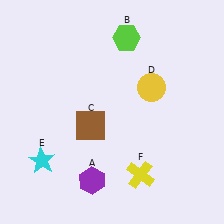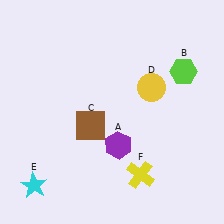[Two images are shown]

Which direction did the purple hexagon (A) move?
The purple hexagon (A) moved up.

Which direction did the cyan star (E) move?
The cyan star (E) moved down.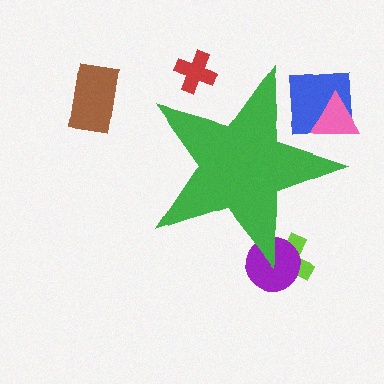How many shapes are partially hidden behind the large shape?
5 shapes are partially hidden.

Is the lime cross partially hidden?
Yes, the lime cross is partially hidden behind the green star.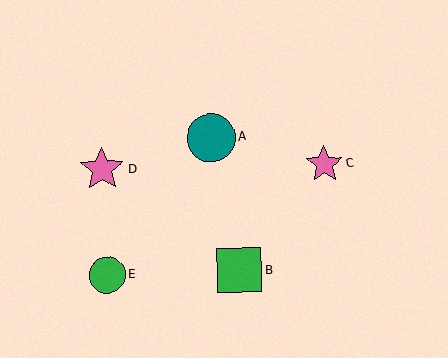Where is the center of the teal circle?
The center of the teal circle is at (211, 137).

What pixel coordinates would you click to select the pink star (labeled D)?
Click at (102, 169) to select the pink star D.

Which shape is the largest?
The teal circle (labeled A) is the largest.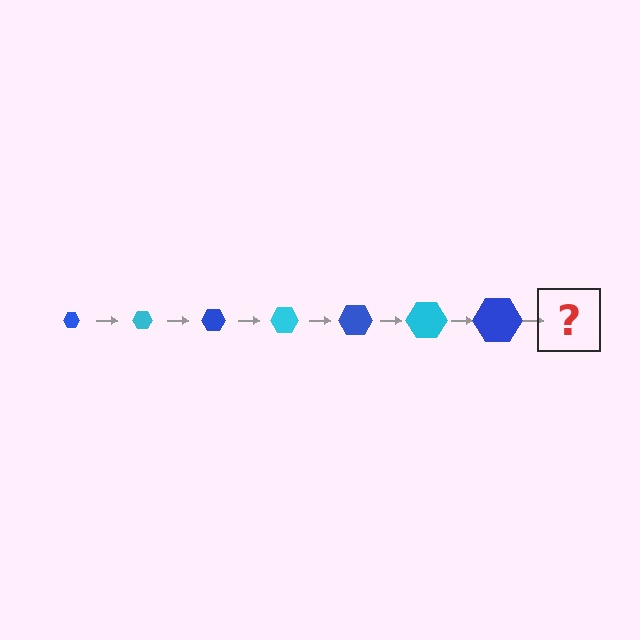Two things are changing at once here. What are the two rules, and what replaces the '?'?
The two rules are that the hexagon grows larger each step and the color cycles through blue and cyan. The '?' should be a cyan hexagon, larger than the previous one.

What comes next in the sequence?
The next element should be a cyan hexagon, larger than the previous one.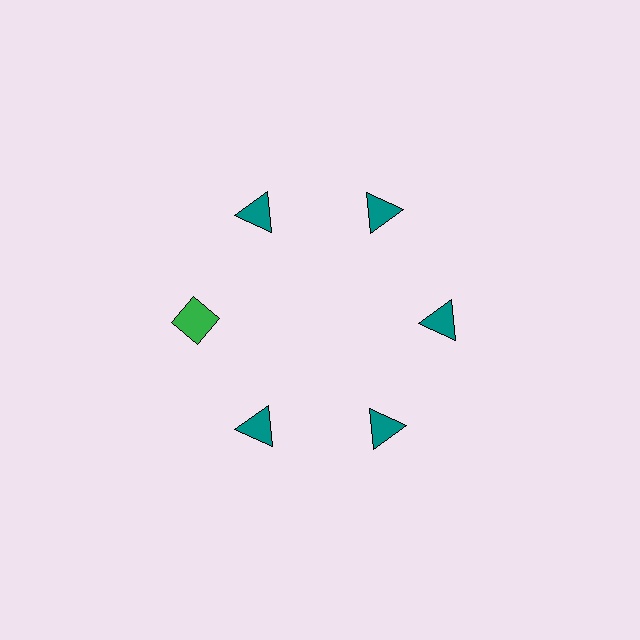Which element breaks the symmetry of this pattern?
The green diamond at roughly the 9 o'clock position breaks the symmetry. All other shapes are teal triangles.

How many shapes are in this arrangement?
There are 6 shapes arranged in a ring pattern.